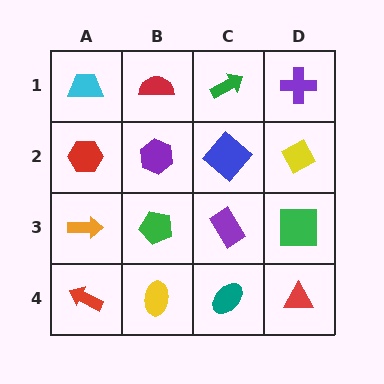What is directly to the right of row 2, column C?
A yellow diamond.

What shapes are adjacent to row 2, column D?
A purple cross (row 1, column D), a green square (row 3, column D), a blue diamond (row 2, column C).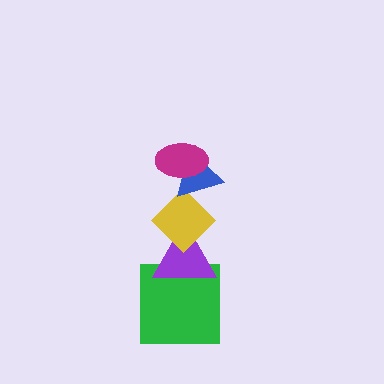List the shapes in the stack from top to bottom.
From top to bottom: the magenta ellipse, the blue triangle, the yellow diamond, the purple triangle, the green square.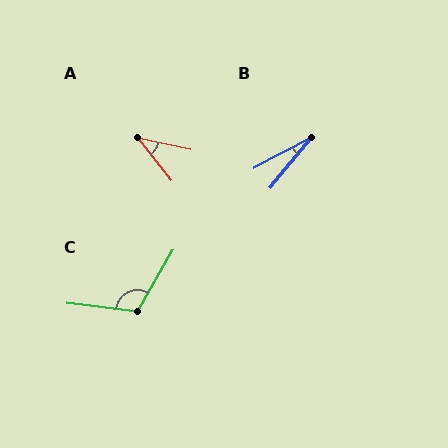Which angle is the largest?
C, at approximately 113 degrees.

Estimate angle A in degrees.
Approximately 39 degrees.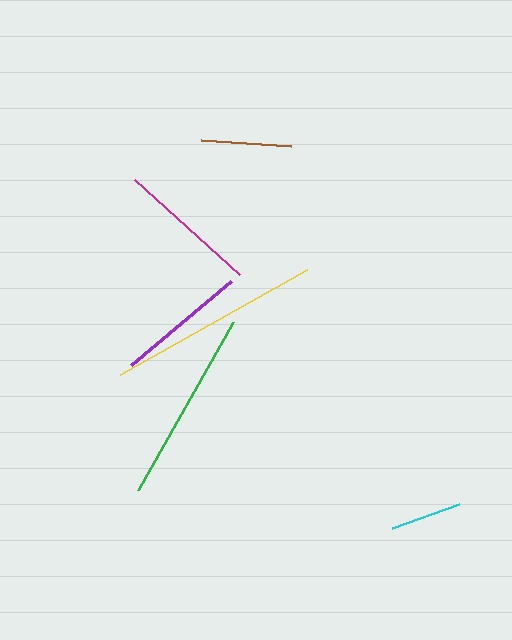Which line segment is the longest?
The yellow line is the longest at approximately 215 pixels.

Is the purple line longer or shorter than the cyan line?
The purple line is longer than the cyan line.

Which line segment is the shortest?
The cyan line is the shortest at approximately 72 pixels.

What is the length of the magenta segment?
The magenta segment is approximately 142 pixels long.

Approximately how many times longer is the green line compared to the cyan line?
The green line is approximately 2.7 times the length of the cyan line.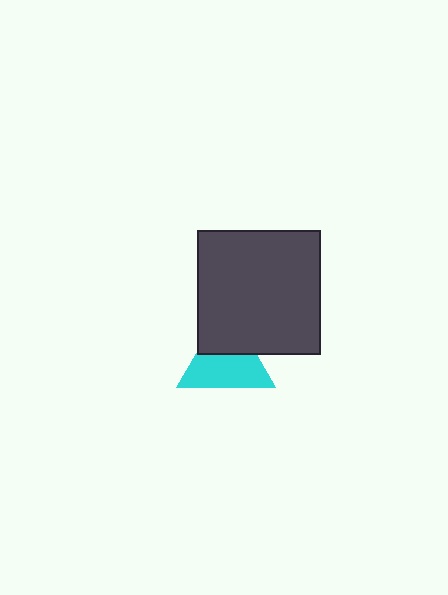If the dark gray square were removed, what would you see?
You would see the complete cyan triangle.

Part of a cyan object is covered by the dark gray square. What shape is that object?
It is a triangle.